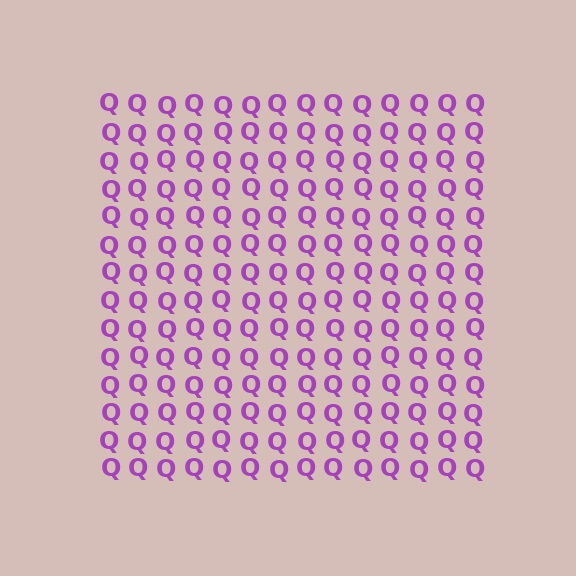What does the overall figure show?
The overall figure shows a square.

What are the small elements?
The small elements are letter Q's.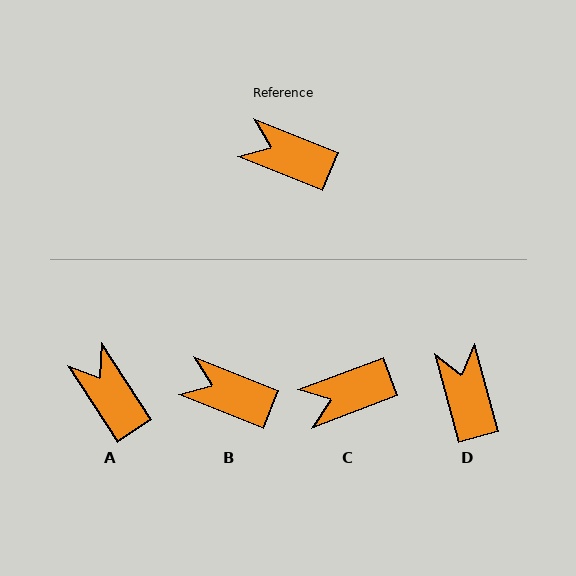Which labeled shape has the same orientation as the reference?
B.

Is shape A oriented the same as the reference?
No, it is off by about 35 degrees.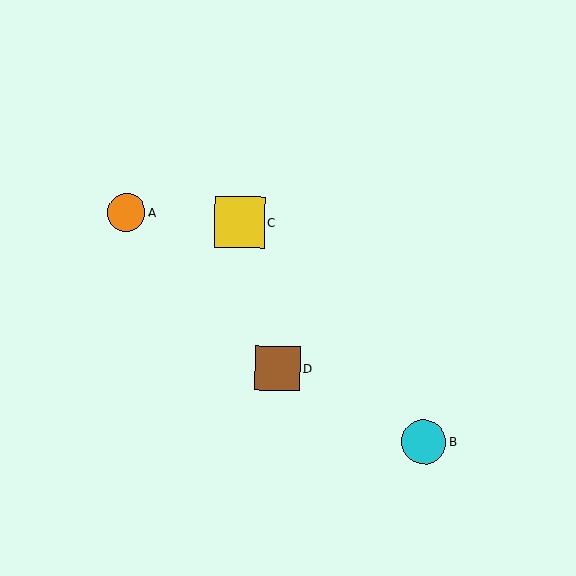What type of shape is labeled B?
Shape B is a cyan circle.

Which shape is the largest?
The yellow square (labeled C) is the largest.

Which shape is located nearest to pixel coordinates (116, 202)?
The orange circle (labeled A) at (126, 212) is nearest to that location.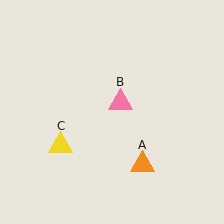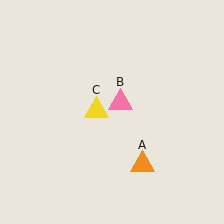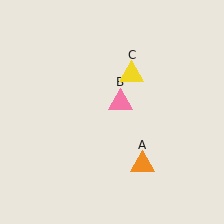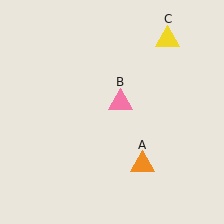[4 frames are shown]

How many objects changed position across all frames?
1 object changed position: yellow triangle (object C).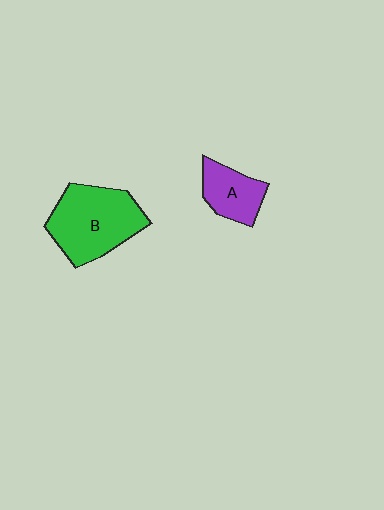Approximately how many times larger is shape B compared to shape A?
Approximately 2.0 times.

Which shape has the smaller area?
Shape A (purple).